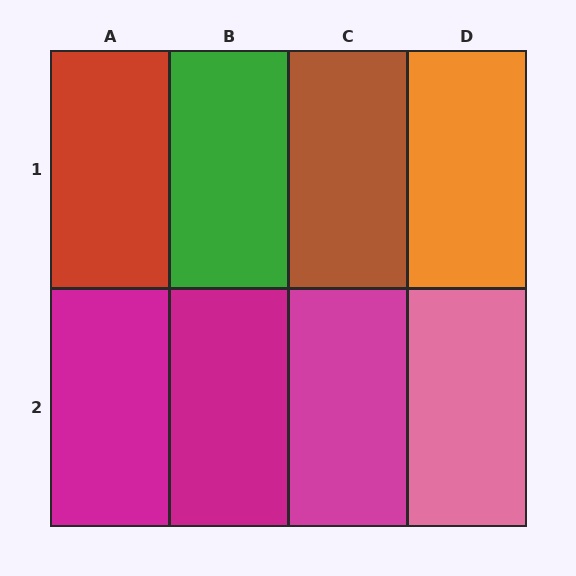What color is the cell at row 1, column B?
Green.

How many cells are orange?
1 cell is orange.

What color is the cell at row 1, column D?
Orange.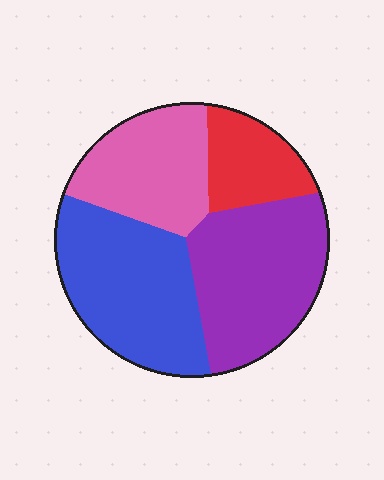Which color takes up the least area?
Red, at roughly 15%.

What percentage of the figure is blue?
Blue takes up about one third (1/3) of the figure.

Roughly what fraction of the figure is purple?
Purple takes up about one third (1/3) of the figure.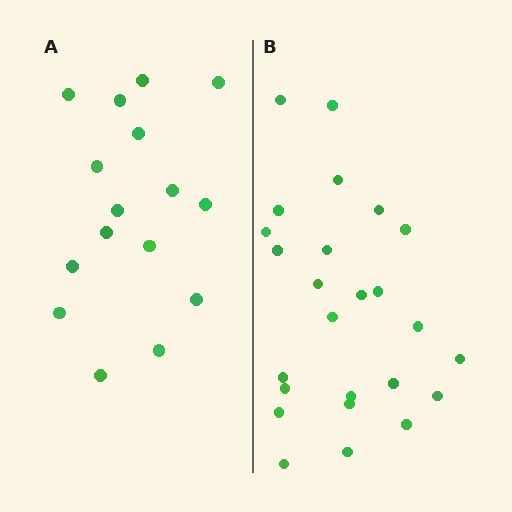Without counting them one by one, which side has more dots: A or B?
Region B (the right region) has more dots.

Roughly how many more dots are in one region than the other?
Region B has roughly 8 or so more dots than region A.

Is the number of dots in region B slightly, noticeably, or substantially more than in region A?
Region B has substantially more. The ratio is roughly 1.6 to 1.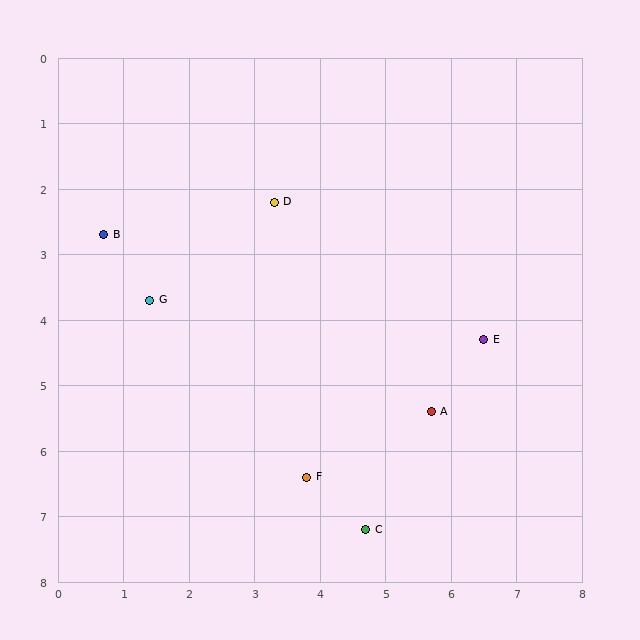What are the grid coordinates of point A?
Point A is at approximately (5.7, 5.4).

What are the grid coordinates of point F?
Point F is at approximately (3.8, 6.4).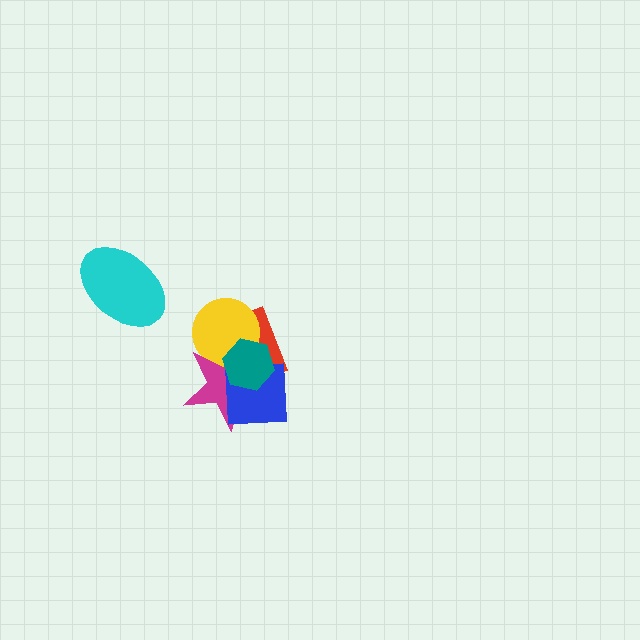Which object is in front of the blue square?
The teal hexagon is in front of the blue square.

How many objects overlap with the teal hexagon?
4 objects overlap with the teal hexagon.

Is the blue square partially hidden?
Yes, it is partially covered by another shape.